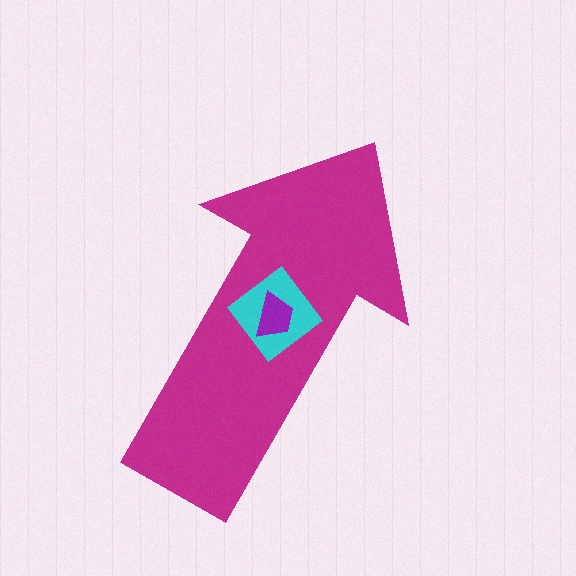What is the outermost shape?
The magenta arrow.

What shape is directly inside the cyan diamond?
The purple trapezoid.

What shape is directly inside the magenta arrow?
The cyan diamond.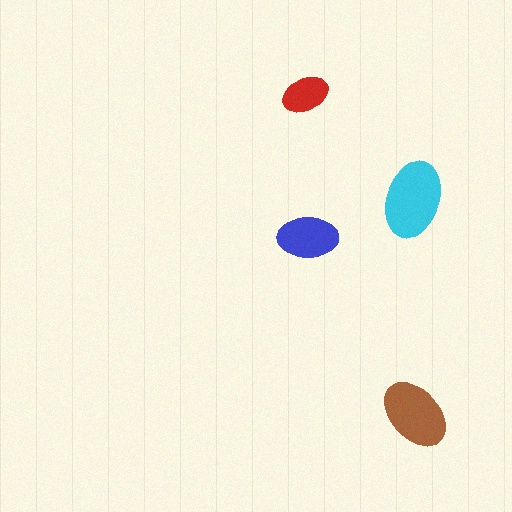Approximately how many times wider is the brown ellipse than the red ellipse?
About 1.5 times wider.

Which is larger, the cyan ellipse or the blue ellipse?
The cyan one.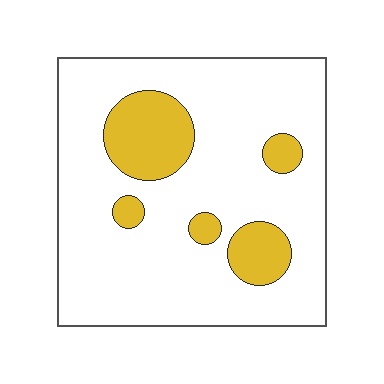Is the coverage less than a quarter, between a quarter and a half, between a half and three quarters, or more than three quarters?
Less than a quarter.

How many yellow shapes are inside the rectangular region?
5.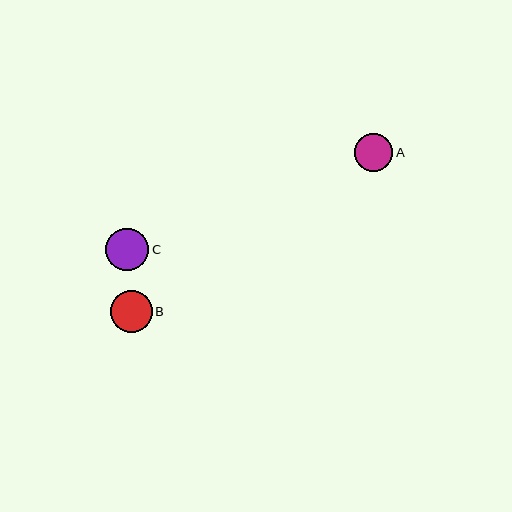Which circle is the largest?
Circle C is the largest with a size of approximately 43 pixels.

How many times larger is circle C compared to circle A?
Circle C is approximately 1.1 times the size of circle A.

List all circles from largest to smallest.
From largest to smallest: C, B, A.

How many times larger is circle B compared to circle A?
Circle B is approximately 1.1 times the size of circle A.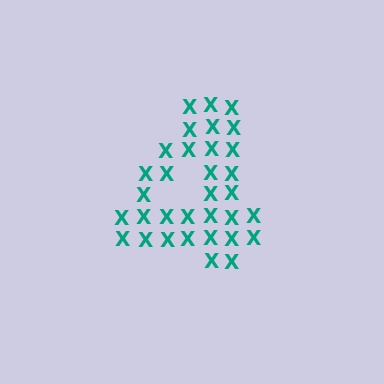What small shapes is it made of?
It is made of small letter X's.